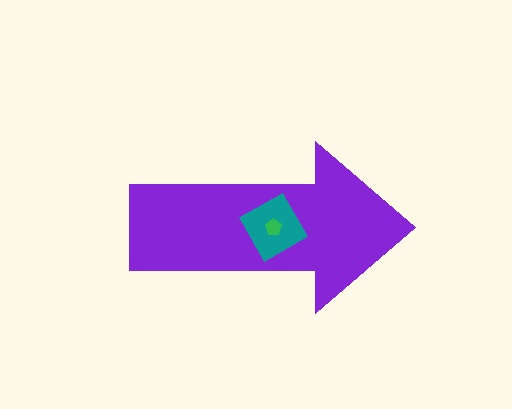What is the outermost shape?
The purple arrow.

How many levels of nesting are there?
3.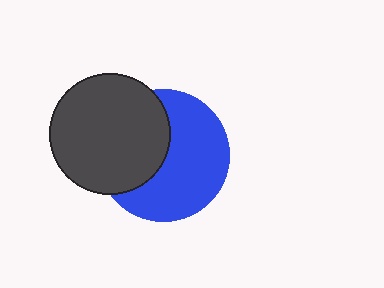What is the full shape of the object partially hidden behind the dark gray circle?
The partially hidden object is a blue circle.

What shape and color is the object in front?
The object in front is a dark gray circle.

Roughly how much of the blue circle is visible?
About half of it is visible (roughly 59%).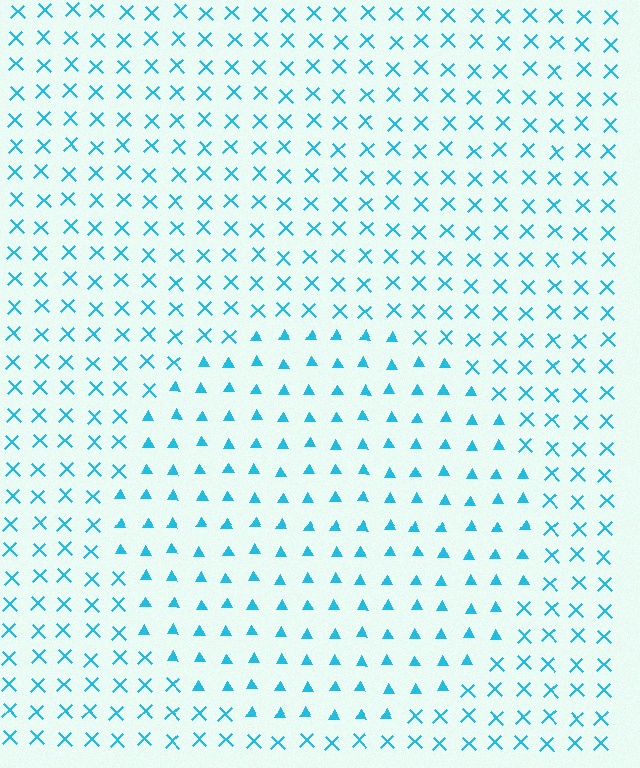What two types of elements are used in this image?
The image uses triangles inside the circle region and X marks outside it.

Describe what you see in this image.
The image is filled with small cyan elements arranged in a uniform grid. A circle-shaped region contains triangles, while the surrounding area contains X marks. The boundary is defined purely by the change in element shape.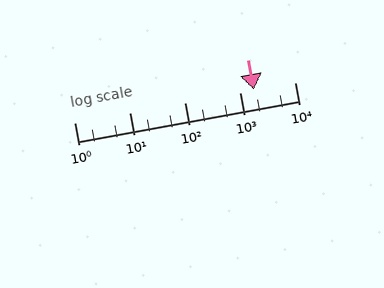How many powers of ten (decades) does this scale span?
The scale spans 4 decades, from 1 to 10000.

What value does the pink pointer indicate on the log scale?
The pointer indicates approximately 1800.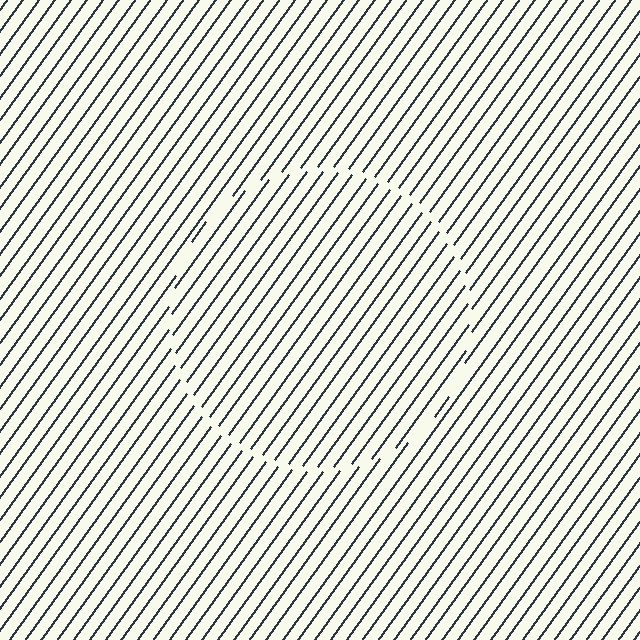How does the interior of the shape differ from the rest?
The interior of the shape contains the same grating, shifted by half a period — the contour is defined by the phase discontinuity where line-ends from the inner and outer gratings abut.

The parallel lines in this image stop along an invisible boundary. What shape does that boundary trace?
An illusory circle. The interior of the shape contains the same grating, shifted by half a period — the contour is defined by the phase discontinuity where line-ends from the inner and outer gratings abut.